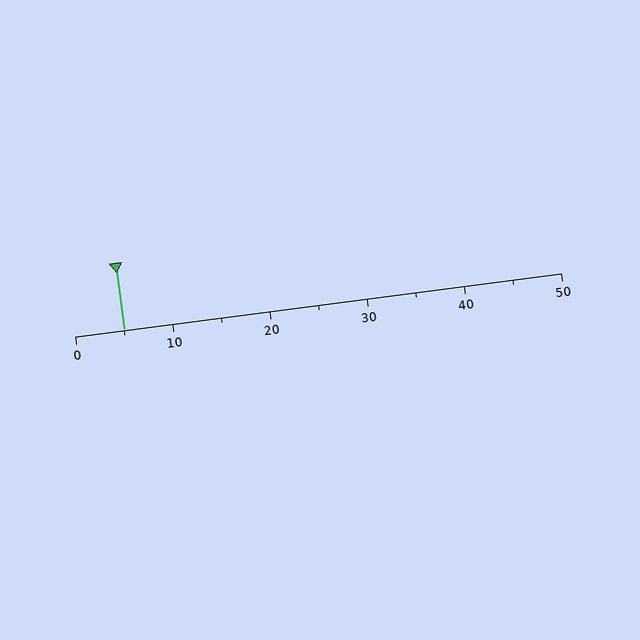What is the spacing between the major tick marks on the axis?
The major ticks are spaced 10 apart.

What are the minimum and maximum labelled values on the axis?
The axis runs from 0 to 50.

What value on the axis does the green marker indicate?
The marker indicates approximately 5.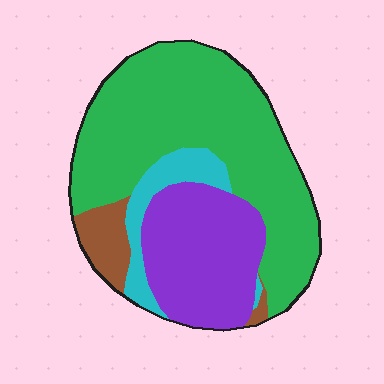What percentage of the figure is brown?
Brown takes up about one tenth (1/10) of the figure.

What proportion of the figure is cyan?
Cyan takes up less than a quarter of the figure.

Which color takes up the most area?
Green, at roughly 55%.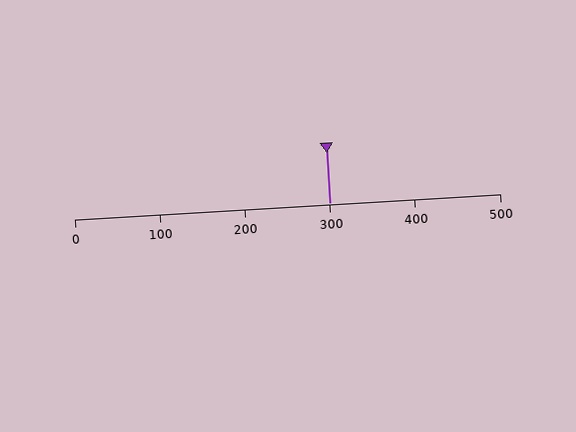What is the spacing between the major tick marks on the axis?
The major ticks are spaced 100 apart.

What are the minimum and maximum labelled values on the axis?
The axis runs from 0 to 500.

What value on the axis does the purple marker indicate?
The marker indicates approximately 300.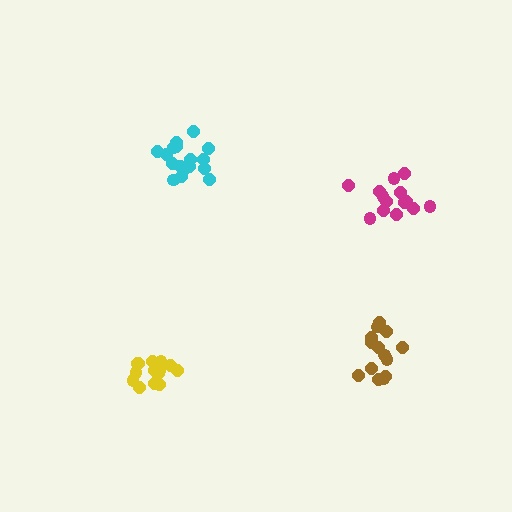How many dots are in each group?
Group 1: 14 dots, Group 2: 14 dots, Group 3: 17 dots, Group 4: 14 dots (59 total).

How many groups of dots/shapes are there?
There are 4 groups.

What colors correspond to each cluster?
The clusters are colored: yellow, magenta, cyan, brown.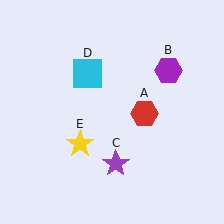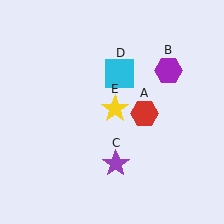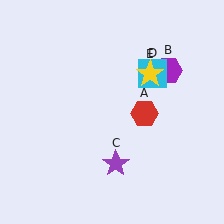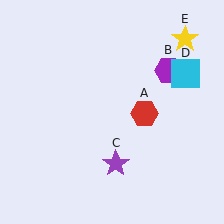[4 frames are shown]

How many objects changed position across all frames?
2 objects changed position: cyan square (object D), yellow star (object E).